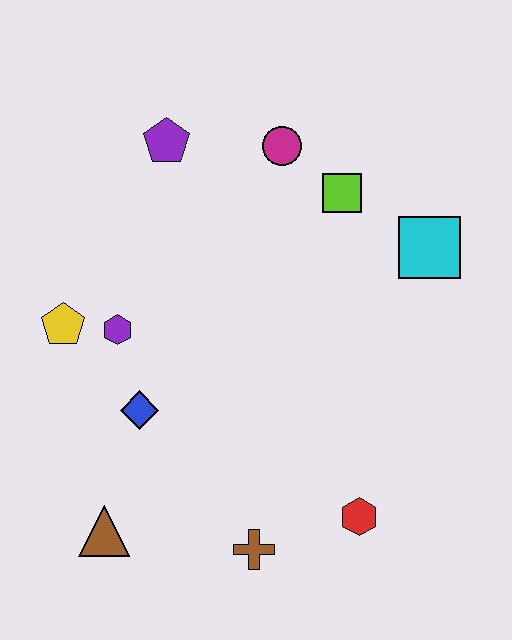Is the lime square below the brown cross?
No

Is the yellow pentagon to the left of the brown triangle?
Yes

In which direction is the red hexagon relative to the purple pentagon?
The red hexagon is below the purple pentagon.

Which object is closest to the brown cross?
The red hexagon is closest to the brown cross.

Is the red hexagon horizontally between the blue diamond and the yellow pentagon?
No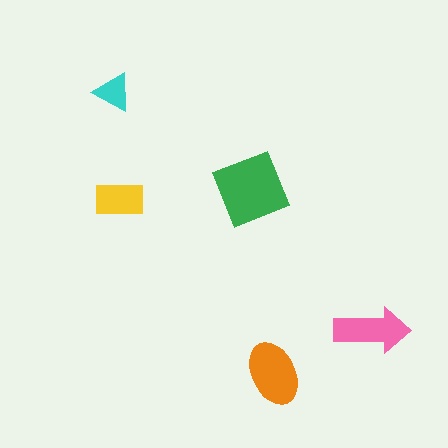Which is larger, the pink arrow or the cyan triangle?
The pink arrow.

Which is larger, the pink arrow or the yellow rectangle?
The pink arrow.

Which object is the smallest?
The cyan triangle.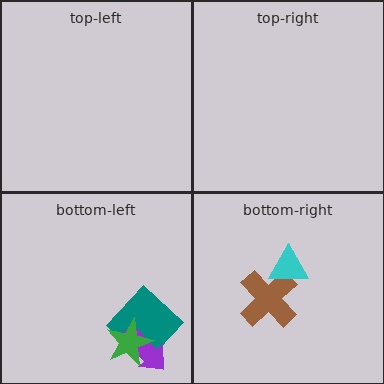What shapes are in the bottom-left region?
The teal diamond, the purple arrow, the green star.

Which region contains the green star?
The bottom-left region.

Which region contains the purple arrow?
The bottom-left region.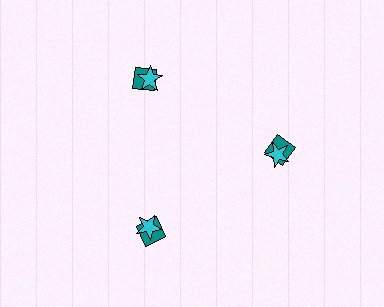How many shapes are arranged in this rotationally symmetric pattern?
There are 6 shapes, arranged in 3 groups of 2.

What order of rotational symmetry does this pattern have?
This pattern has 3-fold rotational symmetry.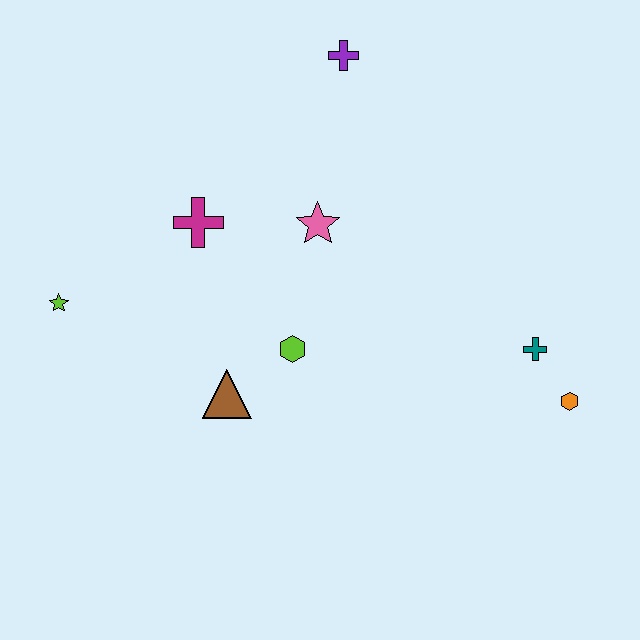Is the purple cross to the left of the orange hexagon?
Yes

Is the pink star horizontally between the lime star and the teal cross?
Yes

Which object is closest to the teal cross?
The orange hexagon is closest to the teal cross.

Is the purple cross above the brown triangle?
Yes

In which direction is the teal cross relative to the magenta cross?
The teal cross is to the right of the magenta cross.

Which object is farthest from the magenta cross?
The orange hexagon is farthest from the magenta cross.